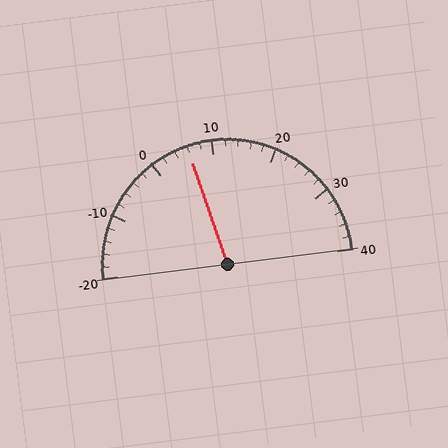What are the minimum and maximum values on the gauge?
The gauge ranges from -20 to 40.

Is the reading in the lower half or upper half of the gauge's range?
The reading is in the lower half of the range (-20 to 40).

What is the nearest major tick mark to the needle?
The nearest major tick mark is 10.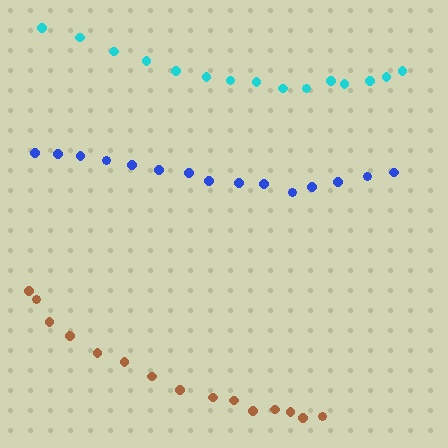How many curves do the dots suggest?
There are 3 distinct paths.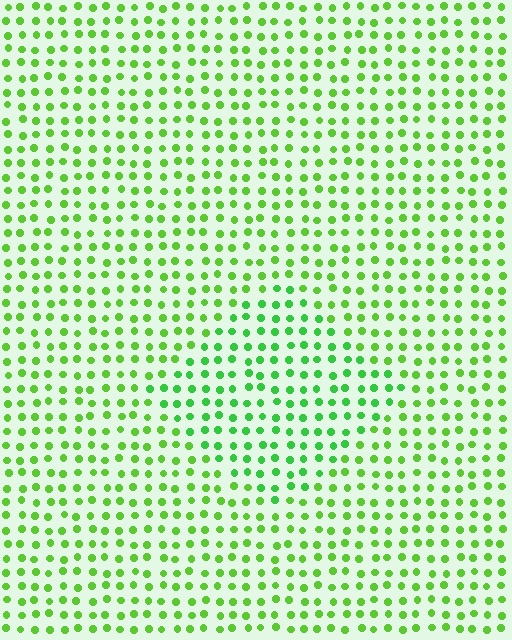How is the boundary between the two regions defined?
The boundary is defined purely by a slight shift in hue (about 21 degrees). Spacing, size, and orientation are identical on both sides.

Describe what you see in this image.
The image is filled with small lime elements in a uniform arrangement. A diamond-shaped region is visible where the elements are tinted to a slightly different hue, forming a subtle color boundary.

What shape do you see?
I see a diamond.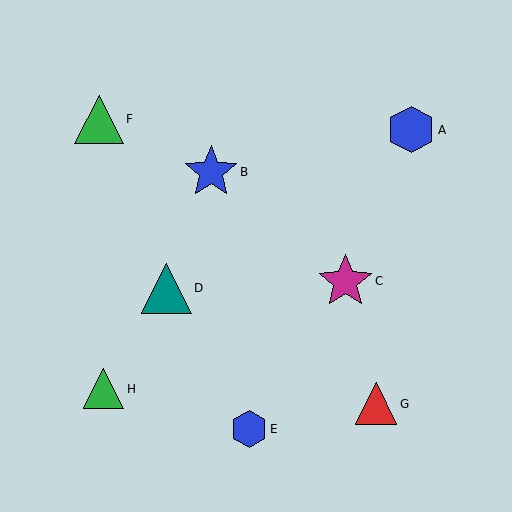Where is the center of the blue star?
The center of the blue star is at (211, 172).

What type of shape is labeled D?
Shape D is a teal triangle.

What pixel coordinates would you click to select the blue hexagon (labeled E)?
Click at (249, 429) to select the blue hexagon E.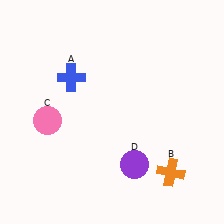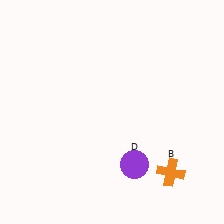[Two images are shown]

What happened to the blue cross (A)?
The blue cross (A) was removed in Image 2. It was in the top-left area of Image 1.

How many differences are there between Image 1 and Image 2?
There are 2 differences between the two images.